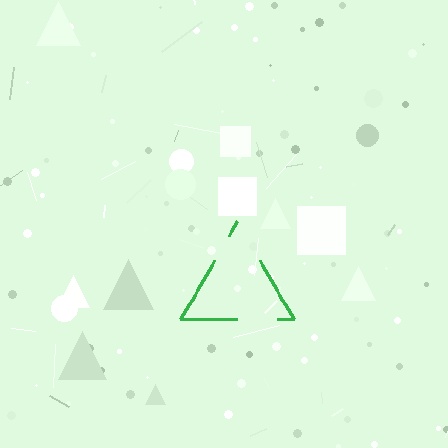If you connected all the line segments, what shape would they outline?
They would outline a triangle.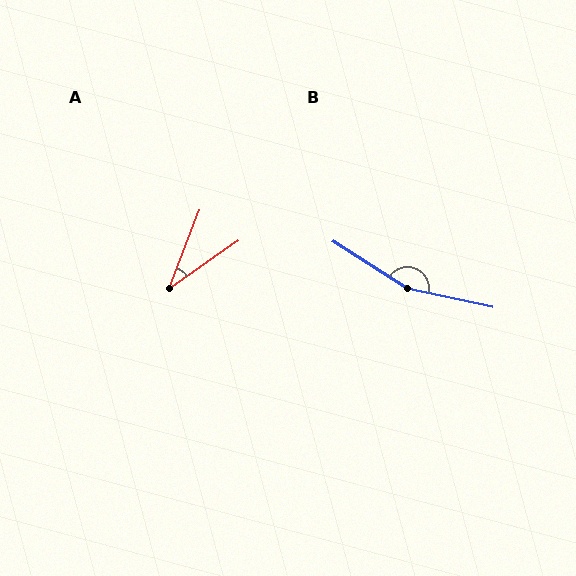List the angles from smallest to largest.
A (34°), B (160°).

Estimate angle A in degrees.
Approximately 34 degrees.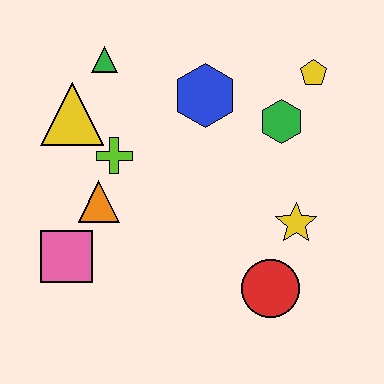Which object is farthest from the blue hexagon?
The pink square is farthest from the blue hexagon.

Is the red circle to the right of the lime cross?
Yes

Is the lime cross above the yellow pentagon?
No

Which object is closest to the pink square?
The orange triangle is closest to the pink square.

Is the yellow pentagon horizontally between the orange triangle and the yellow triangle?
No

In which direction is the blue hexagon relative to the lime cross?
The blue hexagon is to the right of the lime cross.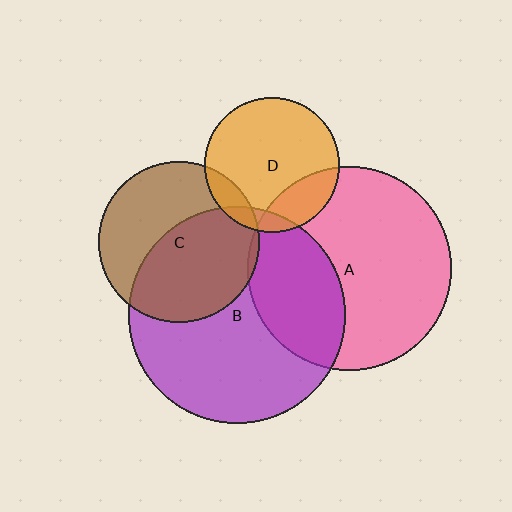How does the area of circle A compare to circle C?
Approximately 1.6 times.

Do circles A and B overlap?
Yes.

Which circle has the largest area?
Circle B (purple).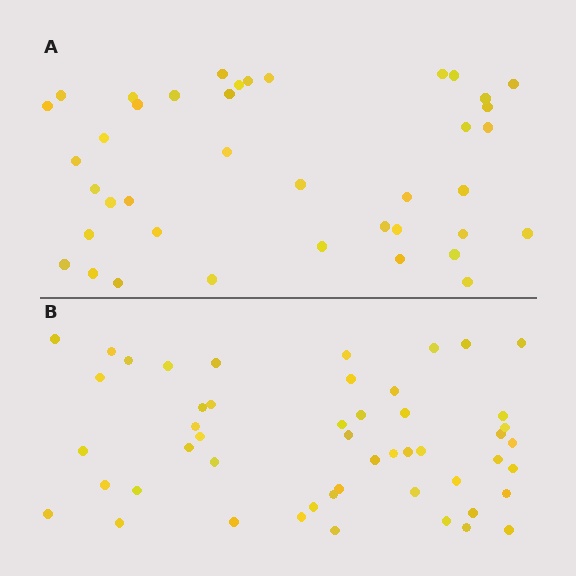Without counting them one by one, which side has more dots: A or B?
Region B (the bottom region) has more dots.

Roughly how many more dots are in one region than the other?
Region B has roughly 10 or so more dots than region A.